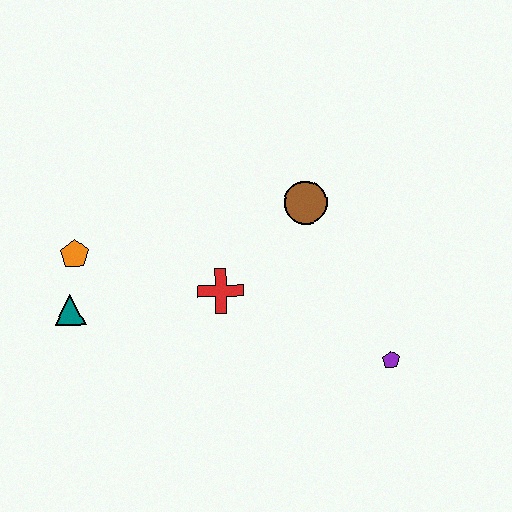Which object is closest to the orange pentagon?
The teal triangle is closest to the orange pentagon.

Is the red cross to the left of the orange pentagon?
No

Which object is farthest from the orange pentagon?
The purple pentagon is farthest from the orange pentagon.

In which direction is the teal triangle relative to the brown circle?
The teal triangle is to the left of the brown circle.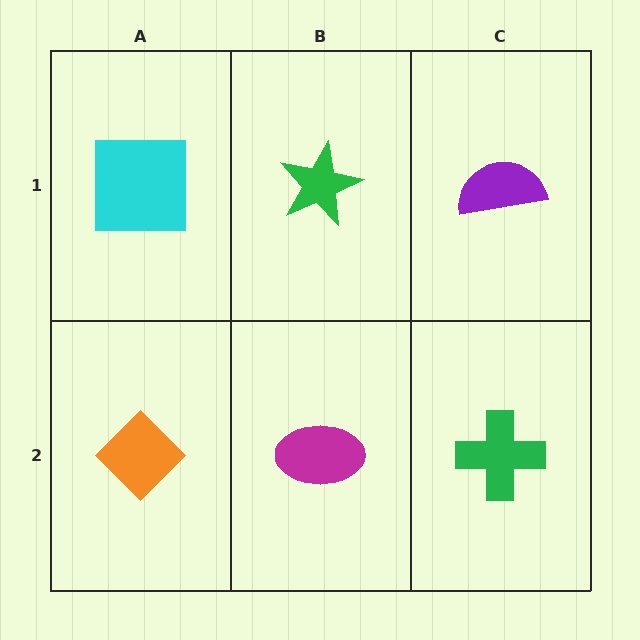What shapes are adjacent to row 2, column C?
A purple semicircle (row 1, column C), a magenta ellipse (row 2, column B).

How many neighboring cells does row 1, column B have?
3.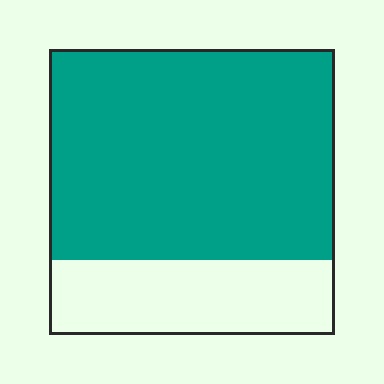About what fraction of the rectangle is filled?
About three quarters (3/4).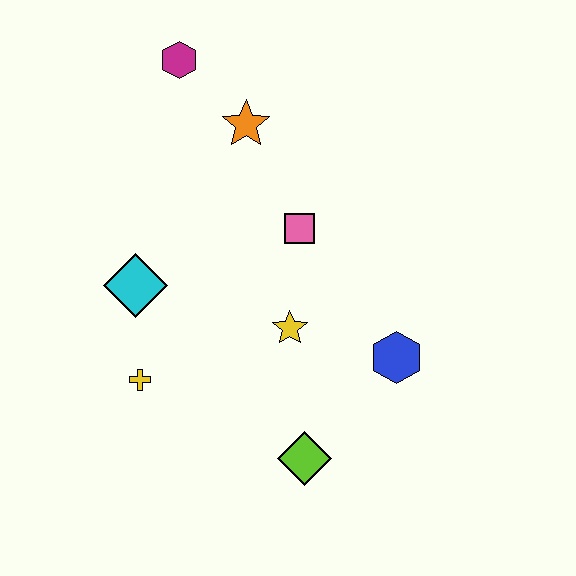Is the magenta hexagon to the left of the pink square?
Yes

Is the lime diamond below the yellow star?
Yes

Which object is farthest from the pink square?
The lime diamond is farthest from the pink square.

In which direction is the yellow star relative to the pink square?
The yellow star is below the pink square.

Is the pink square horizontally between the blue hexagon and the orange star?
Yes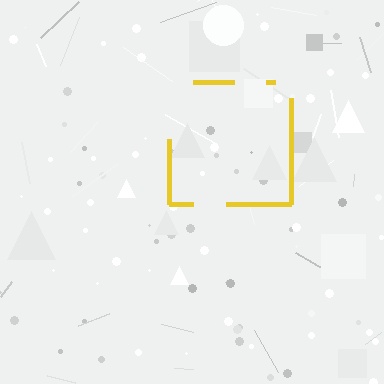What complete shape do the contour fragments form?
The contour fragments form a square.